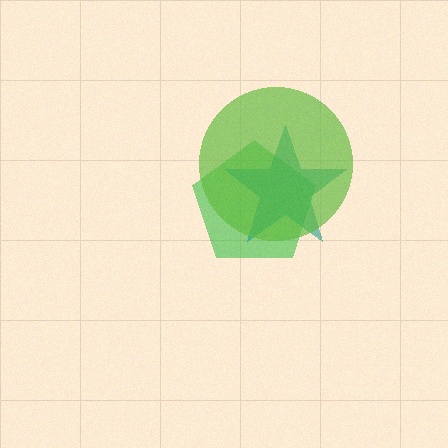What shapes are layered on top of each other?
The layered shapes are: a green pentagon, a teal star, a lime circle.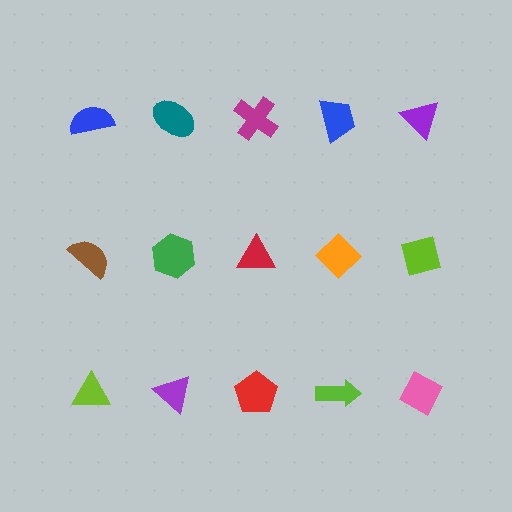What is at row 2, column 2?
A green hexagon.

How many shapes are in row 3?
5 shapes.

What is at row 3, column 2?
A purple triangle.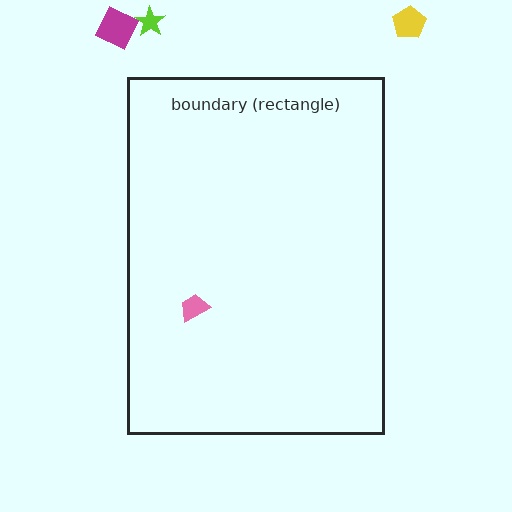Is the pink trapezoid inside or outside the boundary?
Inside.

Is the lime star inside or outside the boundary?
Outside.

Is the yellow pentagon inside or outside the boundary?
Outside.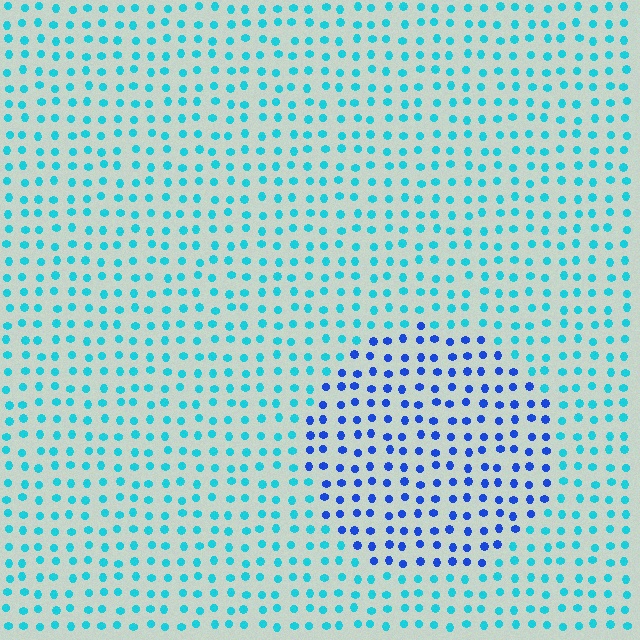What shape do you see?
I see a circle.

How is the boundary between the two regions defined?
The boundary is defined purely by a slight shift in hue (about 42 degrees). Spacing, size, and orientation are identical on both sides.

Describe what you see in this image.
The image is filled with small cyan elements in a uniform arrangement. A circle-shaped region is visible where the elements are tinted to a slightly different hue, forming a subtle color boundary.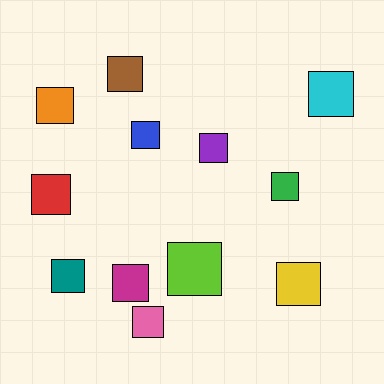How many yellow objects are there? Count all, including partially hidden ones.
There is 1 yellow object.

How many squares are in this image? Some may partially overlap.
There are 12 squares.